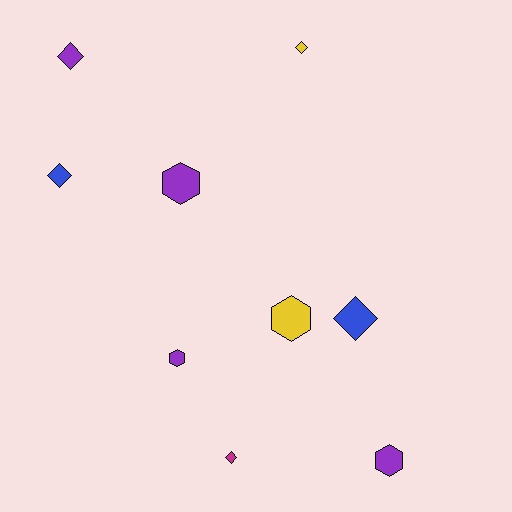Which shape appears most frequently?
Diamond, with 5 objects.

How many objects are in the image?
There are 9 objects.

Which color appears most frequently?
Purple, with 4 objects.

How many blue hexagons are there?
There are no blue hexagons.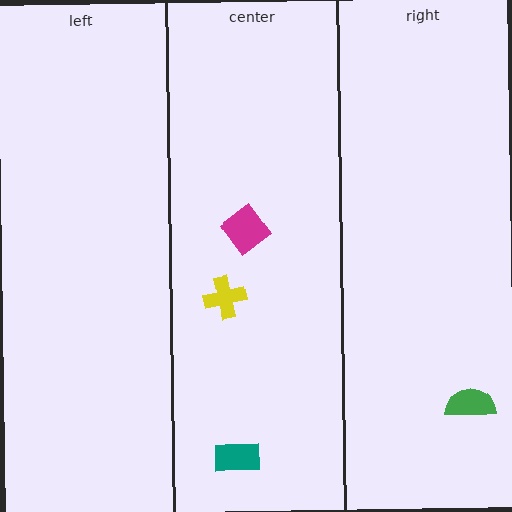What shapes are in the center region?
The magenta diamond, the teal rectangle, the yellow cross.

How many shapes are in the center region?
3.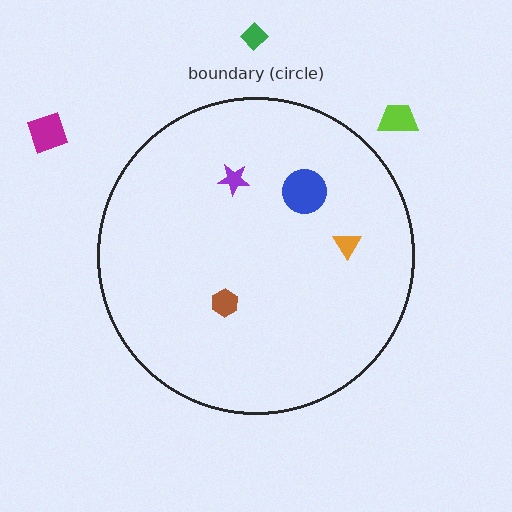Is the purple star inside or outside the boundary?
Inside.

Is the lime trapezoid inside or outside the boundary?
Outside.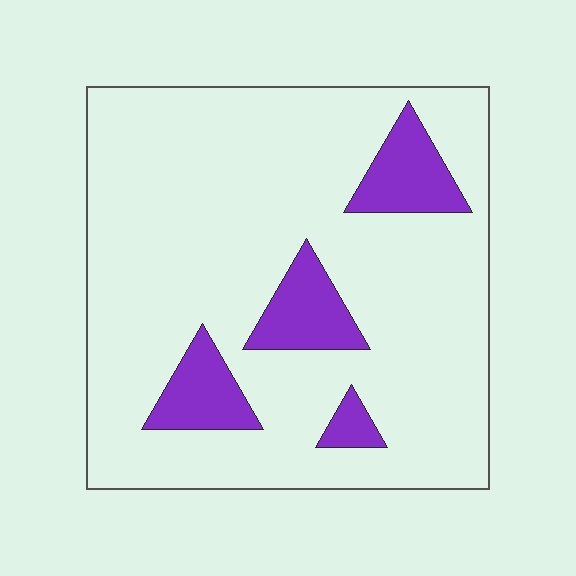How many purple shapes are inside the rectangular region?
4.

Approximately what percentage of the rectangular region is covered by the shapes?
Approximately 15%.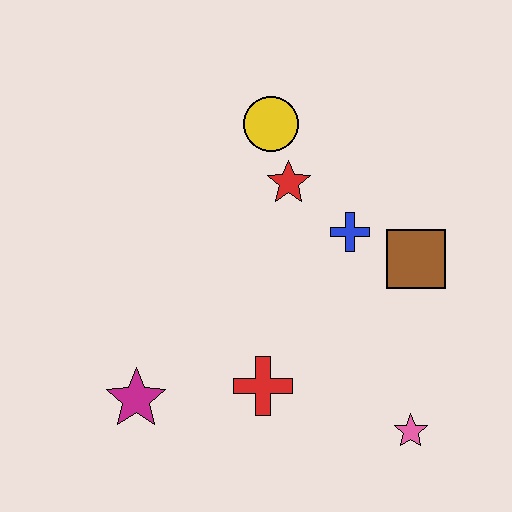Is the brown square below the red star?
Yes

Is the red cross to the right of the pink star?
No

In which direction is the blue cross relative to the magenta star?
The blue cross is to the right of the magenta star.